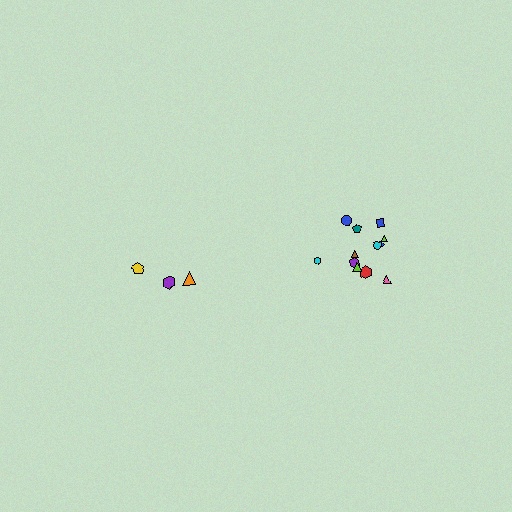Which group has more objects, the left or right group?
The right group.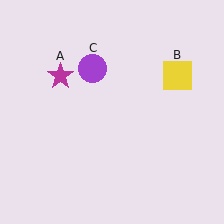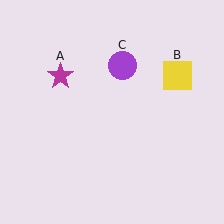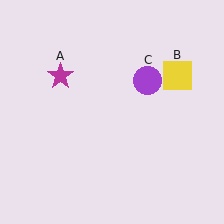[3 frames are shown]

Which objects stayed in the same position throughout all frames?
Magenta star (object A) and yellow square (object B) remained stationary.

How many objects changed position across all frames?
1 object changed position: purple circle (object C).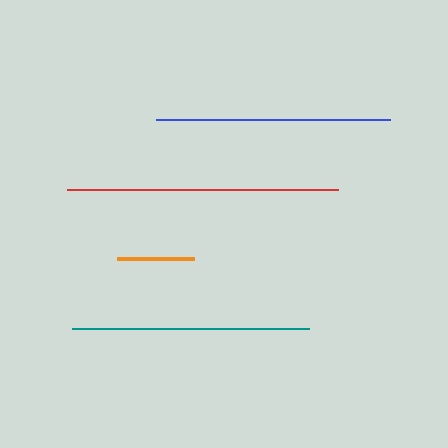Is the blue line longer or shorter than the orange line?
The blue line is longer than the orange line.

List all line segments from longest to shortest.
From longest to shortest: red, teal, blue, orange.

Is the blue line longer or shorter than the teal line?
The teal line is longer than the blue line.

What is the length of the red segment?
The red segment is approximately 270 pixels long.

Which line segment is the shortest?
The orange line is the shortest at approximately 77 pixels.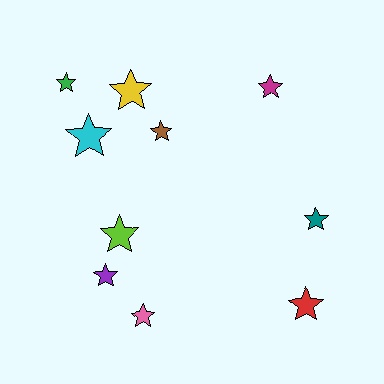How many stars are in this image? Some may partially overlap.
There are 10 stars.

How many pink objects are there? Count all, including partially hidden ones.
There is 1 pink object.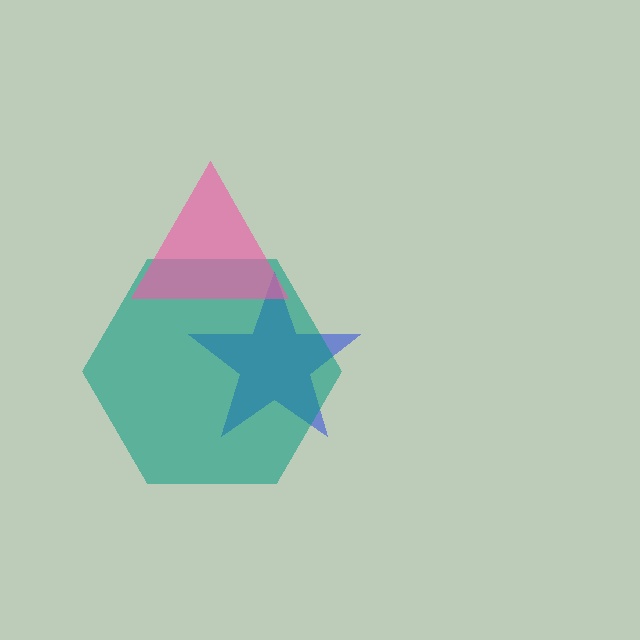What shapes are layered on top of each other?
The layered shapes are: a blue star, a teal hexagon, a pink triangle.